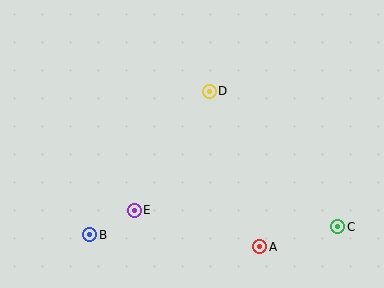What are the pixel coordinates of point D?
Point D is at (209, 91).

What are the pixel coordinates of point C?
Point C is at (338, 227).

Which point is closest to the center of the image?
Point D at (209, 91) is closest to the center.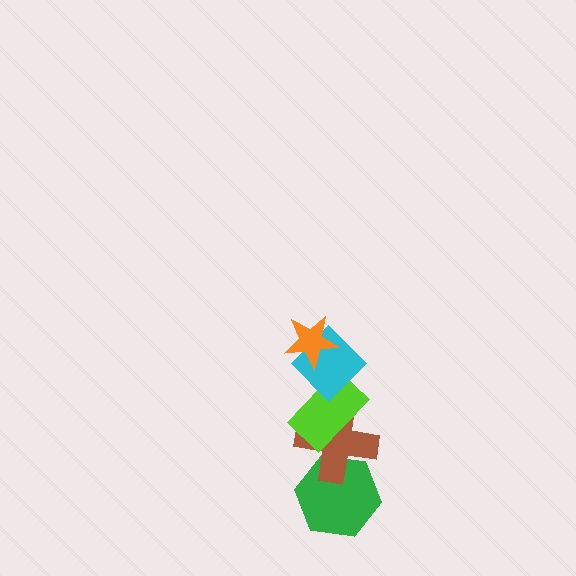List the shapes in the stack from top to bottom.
From top to bottom: the orange star, the cyan diamond, the lime rectangle, the brown cross, the green hexagon.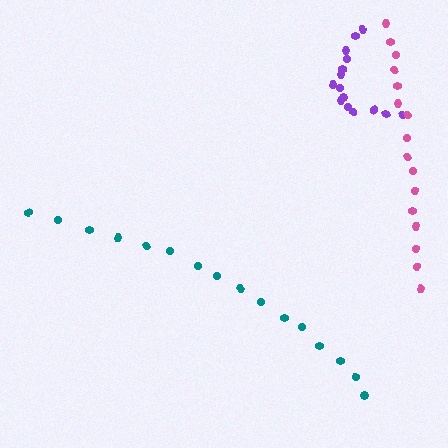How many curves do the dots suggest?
There are 3 distinct paths.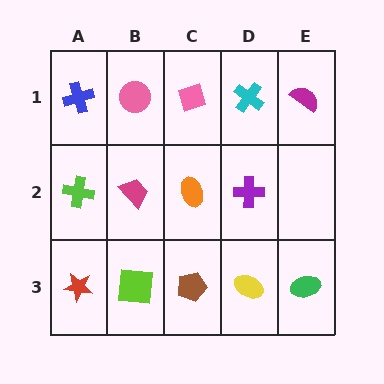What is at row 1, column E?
A magenta semicircle.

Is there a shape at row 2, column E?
No, that cell is empty.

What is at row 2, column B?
A magenta trapezoid.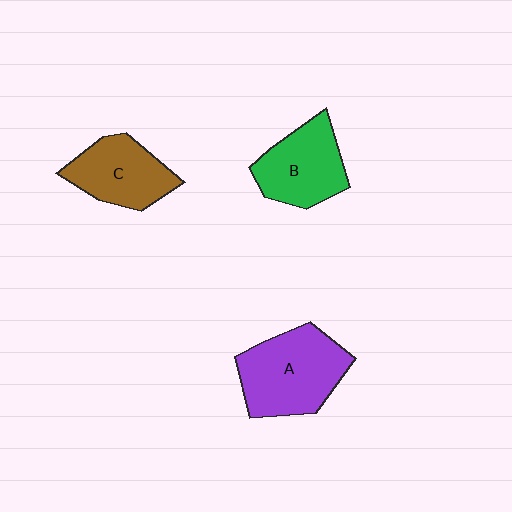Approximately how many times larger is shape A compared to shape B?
Approximately 1.3 times.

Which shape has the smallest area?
Shape C (brown).